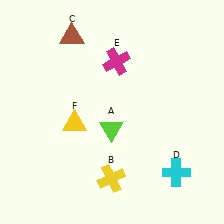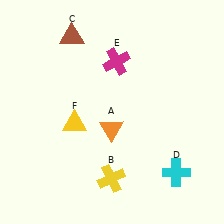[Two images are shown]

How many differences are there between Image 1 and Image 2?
There is 1 difference between the two images.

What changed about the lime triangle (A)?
In Image 1, A is lime. In Image 2, it changed to orange.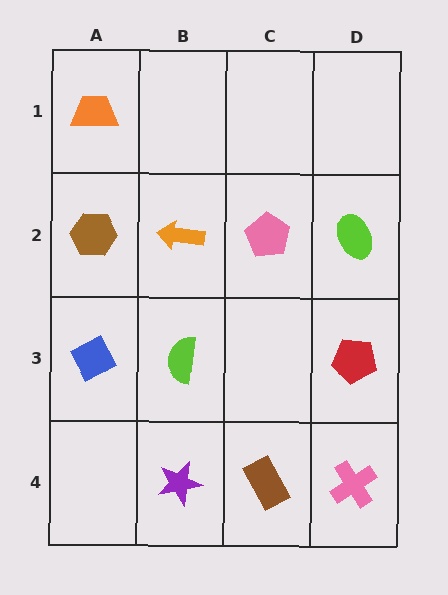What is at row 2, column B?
An orange arrow.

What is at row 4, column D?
A pink cross.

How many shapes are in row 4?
3 shapes.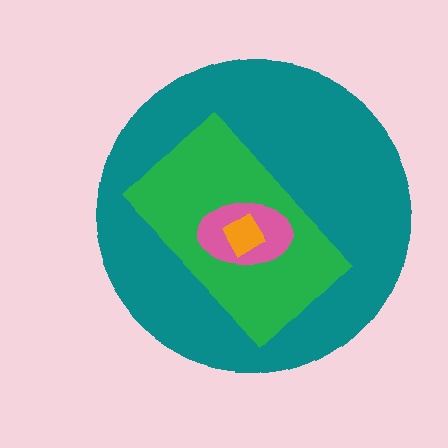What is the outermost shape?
The teal circle.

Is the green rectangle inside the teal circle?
Yes.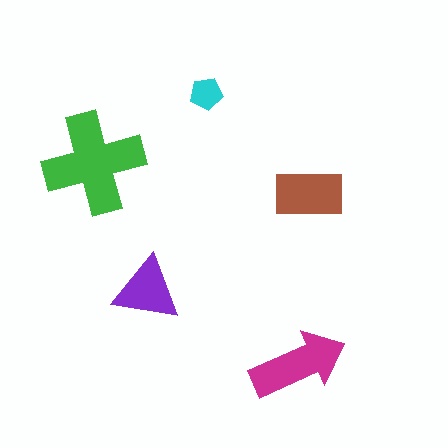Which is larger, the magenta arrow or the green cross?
The green cross.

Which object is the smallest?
The cyan pentagon.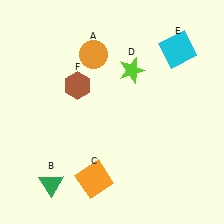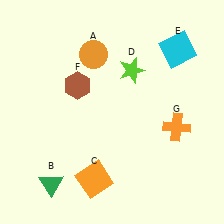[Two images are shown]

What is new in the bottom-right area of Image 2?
An orange cross (G) was added in the bottom-right area of Image 2.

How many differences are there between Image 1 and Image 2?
There is 1 difference between the two images.